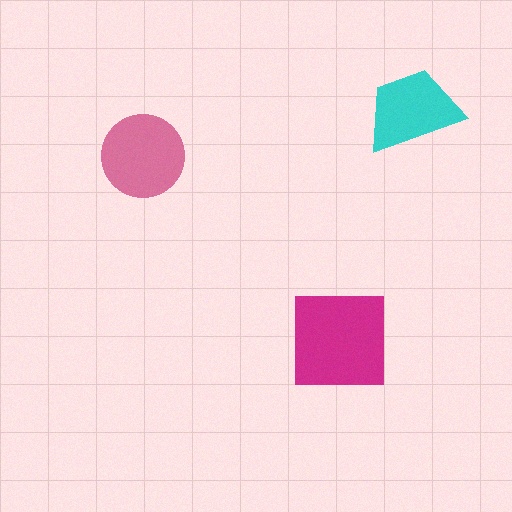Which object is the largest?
The magenta square.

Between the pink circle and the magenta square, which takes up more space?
The magenta square.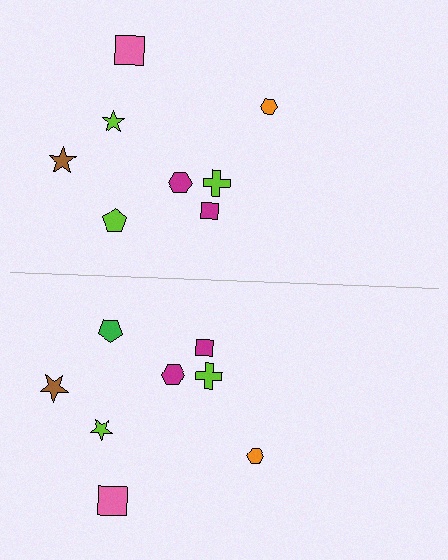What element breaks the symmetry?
The green pentagon on the bottom side breaks the symmetry — its mirror counterpart is lime.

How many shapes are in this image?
There are 16 shapes in this image.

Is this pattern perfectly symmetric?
No, the pattern is not perfectly symmetric. The green pentagon on the bottom side breaks the symmetry — its mirror counterpart is lime.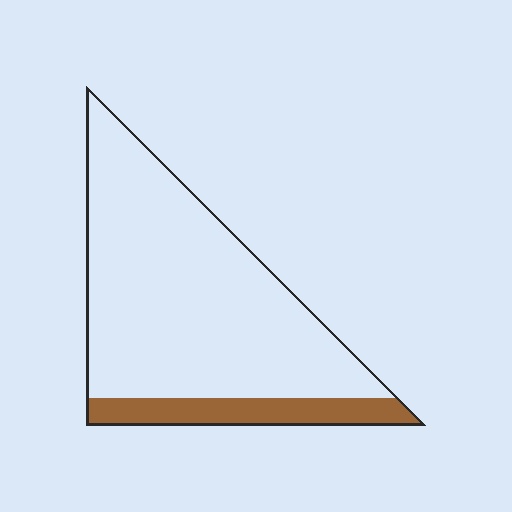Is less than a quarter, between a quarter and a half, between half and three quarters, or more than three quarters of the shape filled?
Less than a quarter.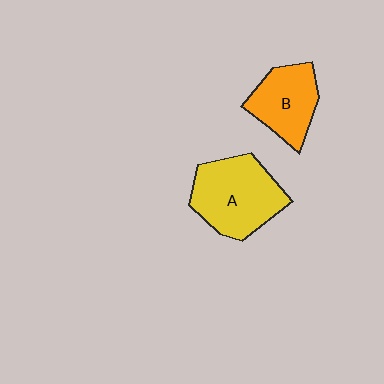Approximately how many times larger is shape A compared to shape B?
Approximately 1.4 times.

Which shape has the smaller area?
Shape B (orange).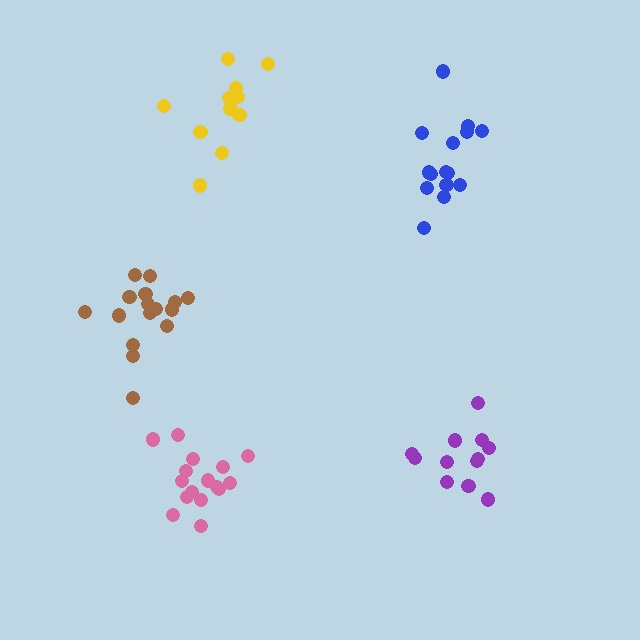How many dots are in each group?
Group 1: 13 dots, Group 2: 12 dots, Group 3: 16 dots, Group 4: 16 dots, Group 5: 15 dots (72 total).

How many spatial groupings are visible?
There are 5 spatial groupings.